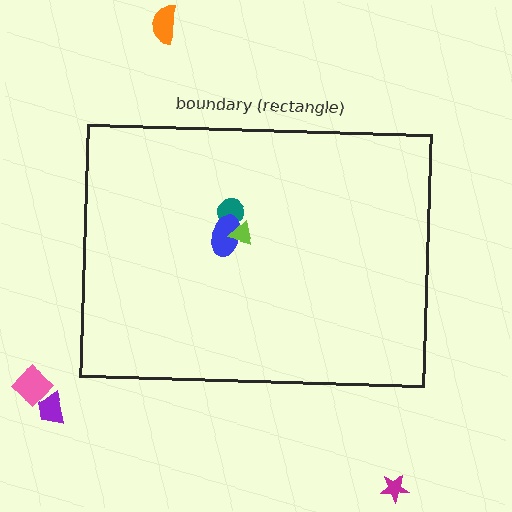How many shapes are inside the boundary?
3 inside, 4 outside.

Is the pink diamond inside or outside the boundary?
Outside.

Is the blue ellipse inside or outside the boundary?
Inside.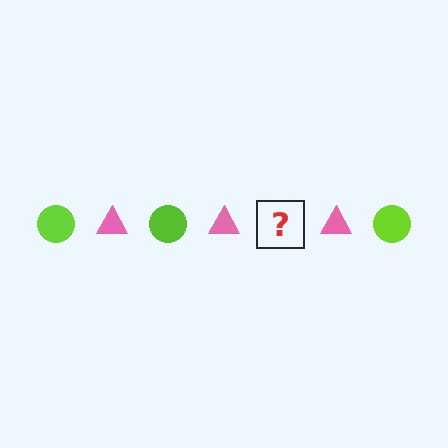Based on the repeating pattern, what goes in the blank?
The blank should be a lime circle.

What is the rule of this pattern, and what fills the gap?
The rule is that the pattern alternates between lime circle and pink triangle. The gap should be filled with a lime circle.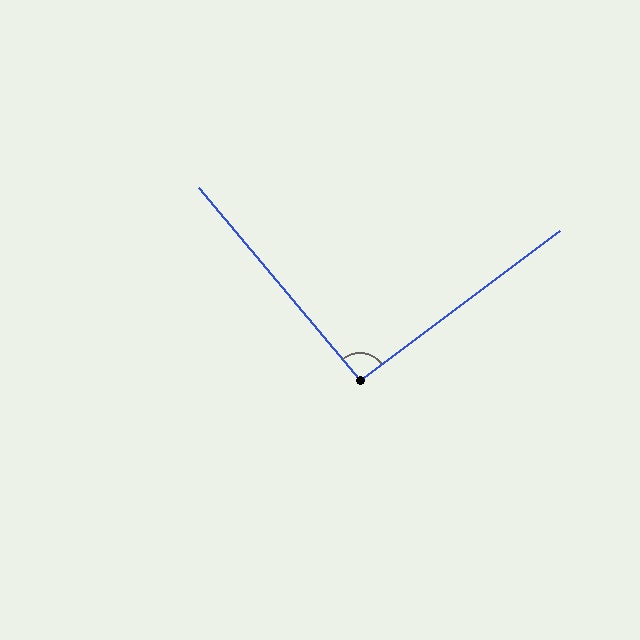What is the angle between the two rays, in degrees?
Approximately 93 degrees.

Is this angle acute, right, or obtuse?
It is approximately a right angle.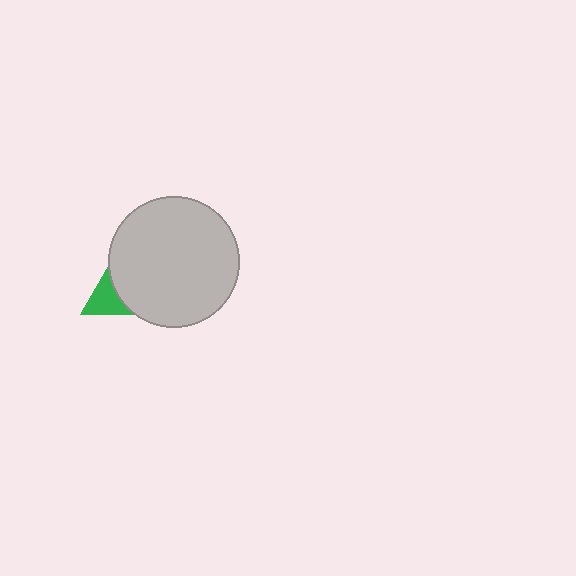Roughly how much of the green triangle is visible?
A small part of it is visible (roughly 33%).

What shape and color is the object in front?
The object in front is a light gray circle.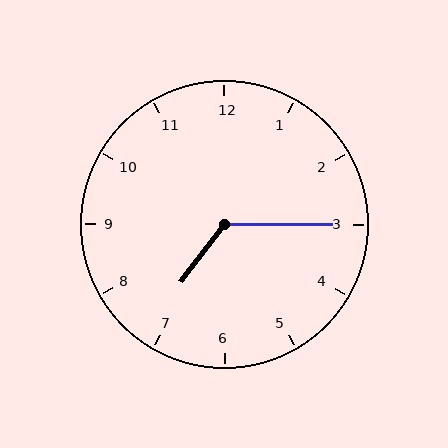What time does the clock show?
7:15.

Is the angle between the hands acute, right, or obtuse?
It is obtuse.